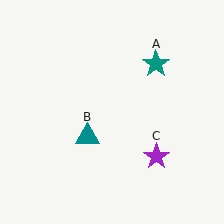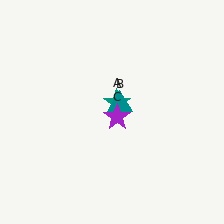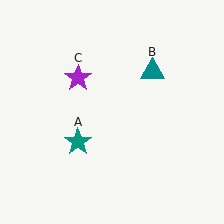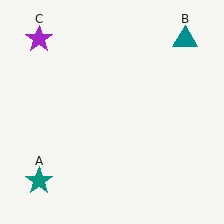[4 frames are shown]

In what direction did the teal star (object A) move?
The teal star (object A) moved down and to the left.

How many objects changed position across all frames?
3 objects changed position: teal star (object A), teal triangle (object B), purple star (object C).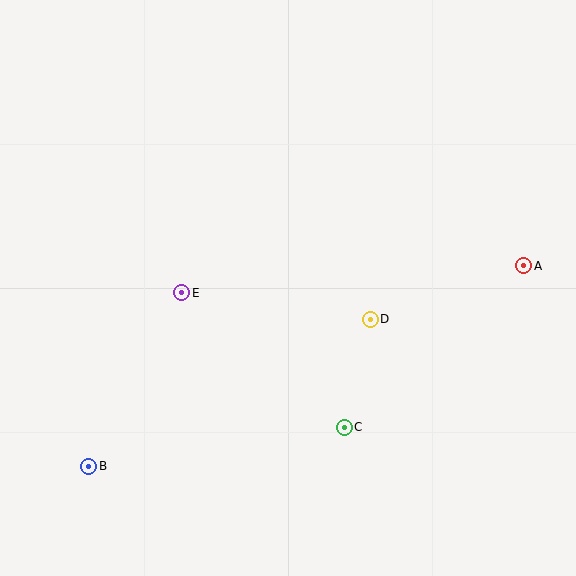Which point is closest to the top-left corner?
Point E is closest to the top-left corner.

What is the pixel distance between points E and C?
The distance between E and C is 211 pixels.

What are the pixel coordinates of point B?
Point B is at (89, 466).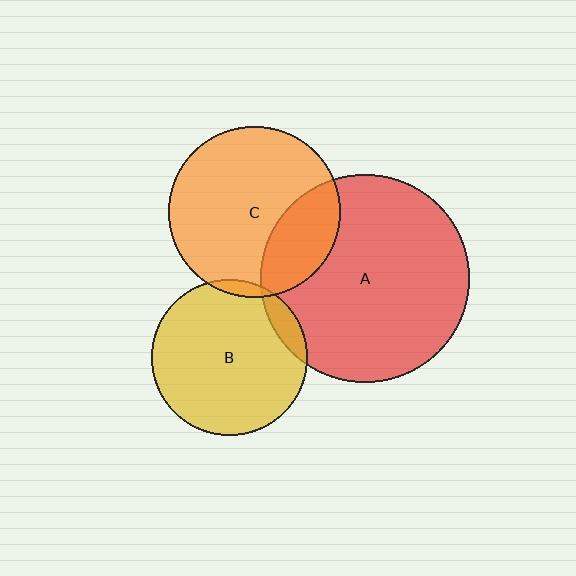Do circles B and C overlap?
Yes.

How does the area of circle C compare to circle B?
Approximately 1.2 times.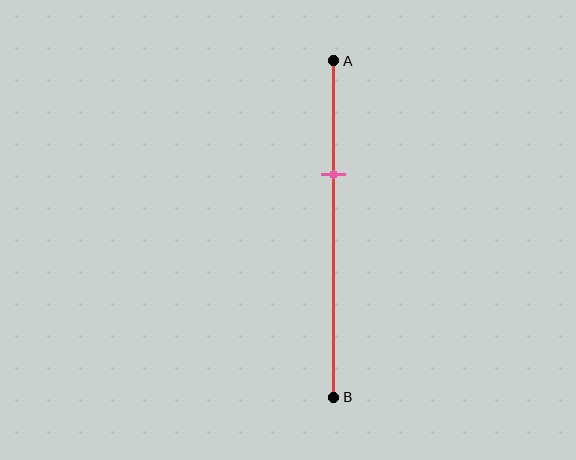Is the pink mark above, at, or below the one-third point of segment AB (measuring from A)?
The pink mark is approximately at the one-third point of segment AB.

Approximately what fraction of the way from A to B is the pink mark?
The pink mark is approximately 35% of the way from A to B.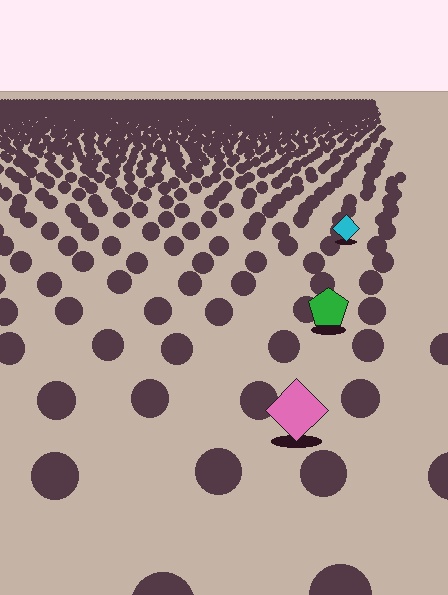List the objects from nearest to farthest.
From nearest to farthest: the pink diamond, the green pentagon, the cyan diamond.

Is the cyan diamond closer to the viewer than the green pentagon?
No. The green pentagon is closer — you can tell from the texture gradient: the ground texture is coarser near it.